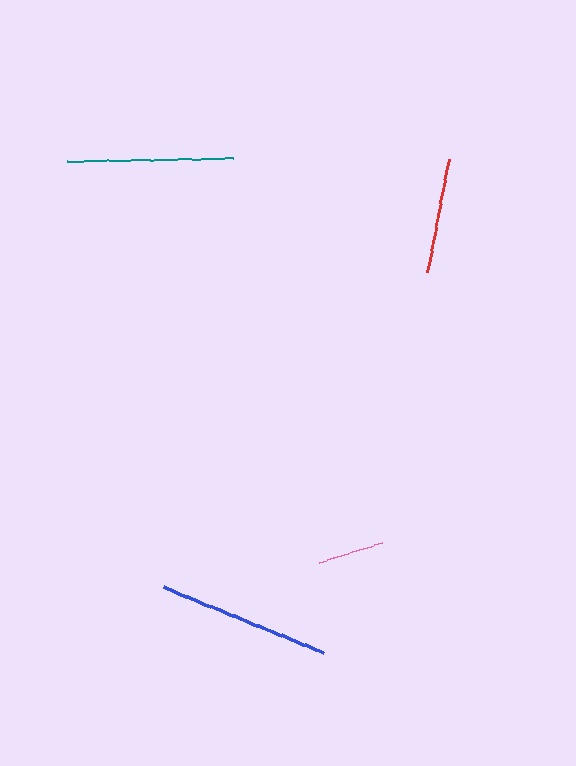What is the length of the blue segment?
The blue segment is approximately 173 pixels long.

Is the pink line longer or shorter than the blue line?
The blue line is longer than the pink line.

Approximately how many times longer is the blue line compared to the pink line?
The blue line is approximately 2.6 times the length of the pink line.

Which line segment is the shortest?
The pink line is the shortest at approximately 66 pixels.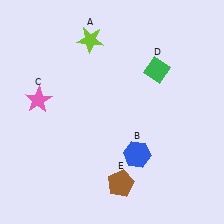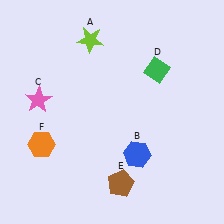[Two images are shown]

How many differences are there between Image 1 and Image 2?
There is 1 difference between the two images.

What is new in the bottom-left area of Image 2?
An orange hexagon (F) was added in the bottom-left area of Image 2.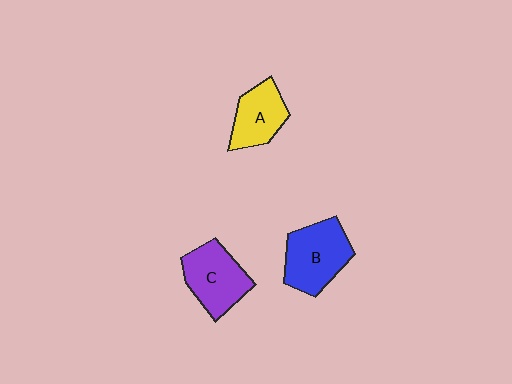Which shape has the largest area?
Shape B (blue).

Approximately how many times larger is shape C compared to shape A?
Approximately 1.3 times.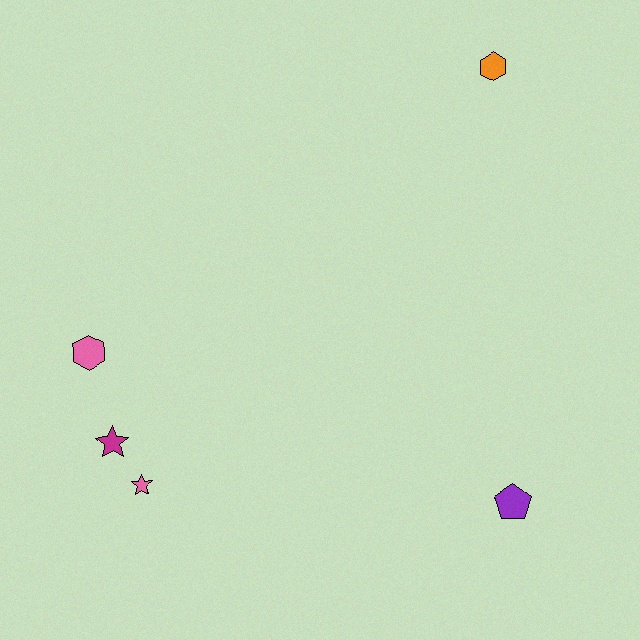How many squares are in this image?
There are no squares.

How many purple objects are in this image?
There is 1 purple object.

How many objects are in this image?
There are 5 objects.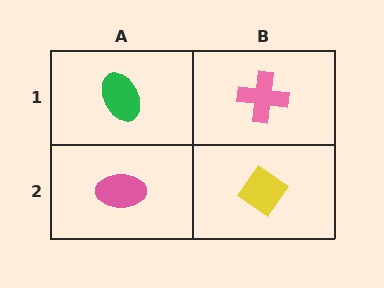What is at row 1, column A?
A green ellipse.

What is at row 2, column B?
A yellow diamond.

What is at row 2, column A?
A pink ellipse.